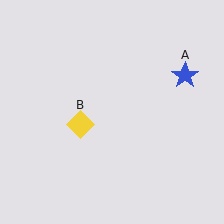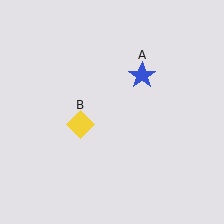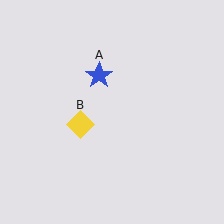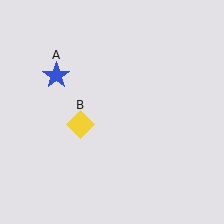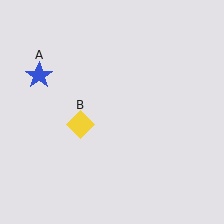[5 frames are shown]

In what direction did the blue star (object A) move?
The blue star (object A) moved left.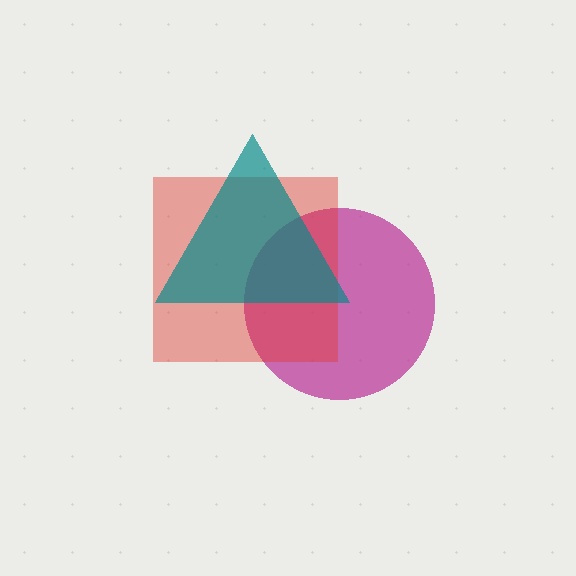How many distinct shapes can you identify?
There are 3 distinct shapes: a magenta circle, a red square, a teal triangle.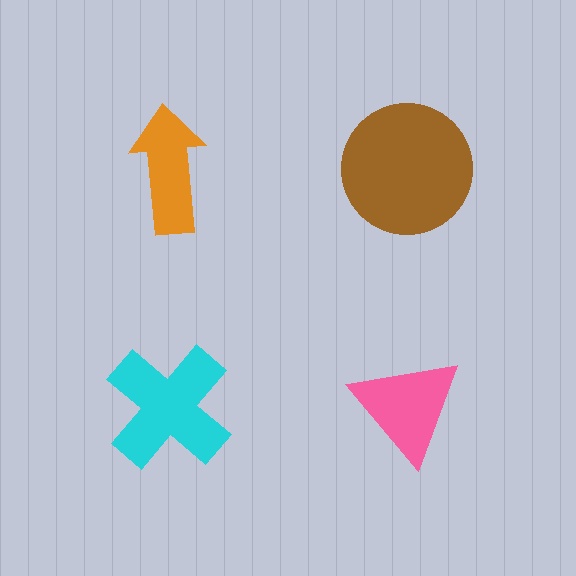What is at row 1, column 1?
An orange arrow.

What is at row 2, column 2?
A pink triangle.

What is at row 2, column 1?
A cyan cross.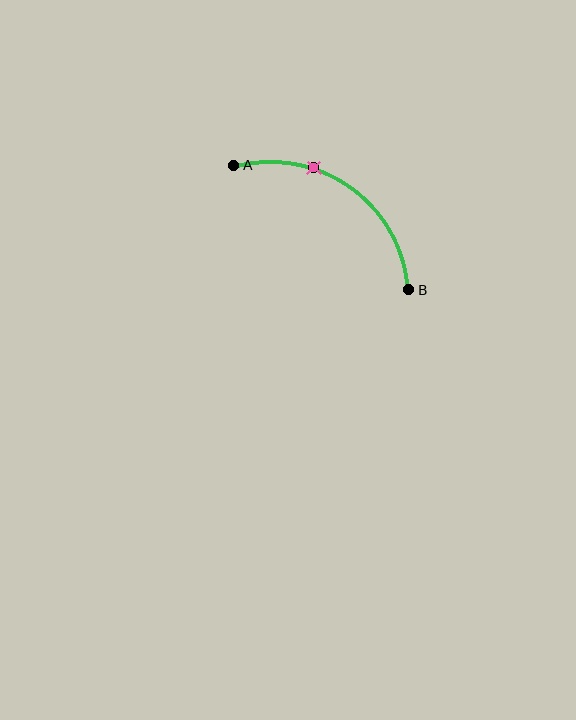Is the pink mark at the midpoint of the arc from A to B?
No. The pink mark lies on the arc but is closer to endpoint A. The arc midpoint would be at the point on the curve equidistant along the arc from both A and B.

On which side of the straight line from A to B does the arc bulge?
The arc bulges above and to the right of the straight line connecting A and B.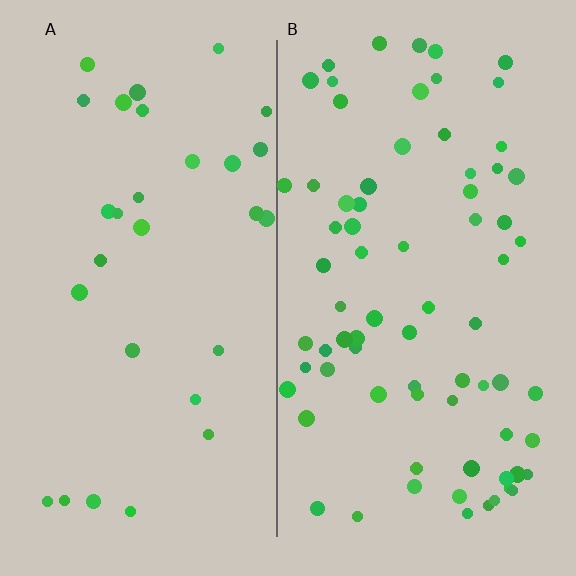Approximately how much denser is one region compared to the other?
Approximately 2.4× — region B over region A.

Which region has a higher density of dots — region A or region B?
B (the right).